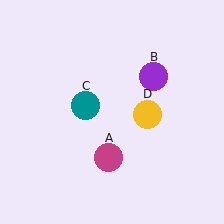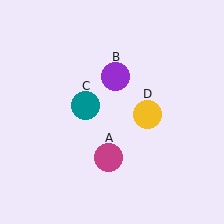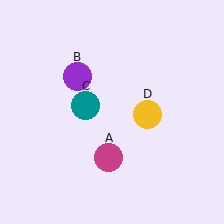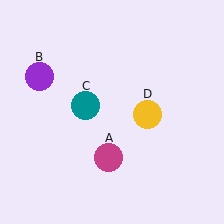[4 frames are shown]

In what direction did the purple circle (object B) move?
The purple circle (object B) moved left.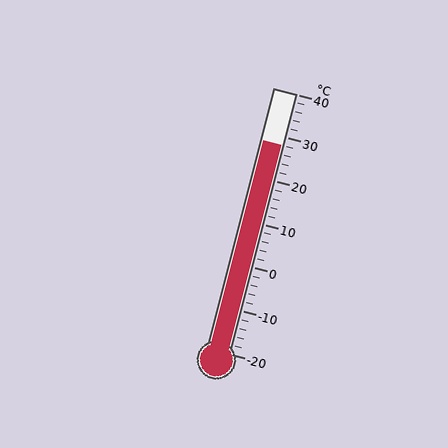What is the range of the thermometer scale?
The thermometer scale ranges from -20°C to 40°C.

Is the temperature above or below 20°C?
The temperature is above 20°C.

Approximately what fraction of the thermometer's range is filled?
The thermometer is filled to approximately 80% of its range.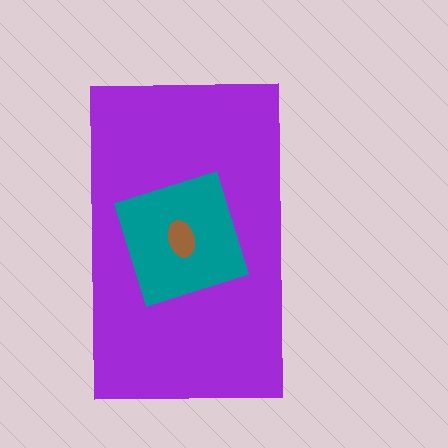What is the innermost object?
The brown ellipse.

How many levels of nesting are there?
3.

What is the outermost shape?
The purple rectangle.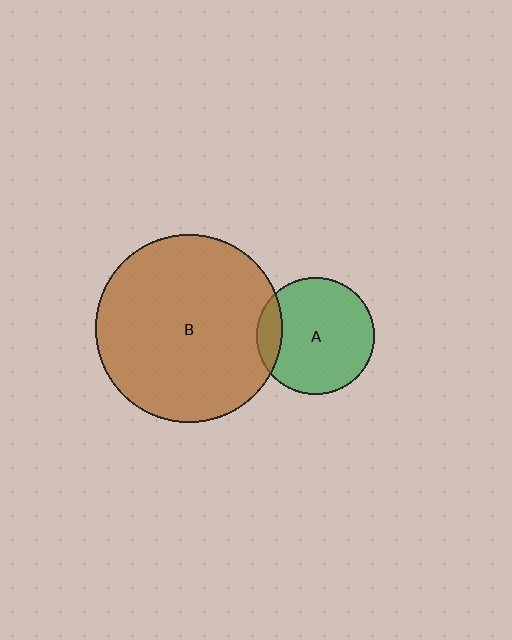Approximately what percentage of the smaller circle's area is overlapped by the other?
Approximately 15%.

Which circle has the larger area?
Circle B (brown).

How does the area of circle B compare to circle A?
Approximately 2.6 times.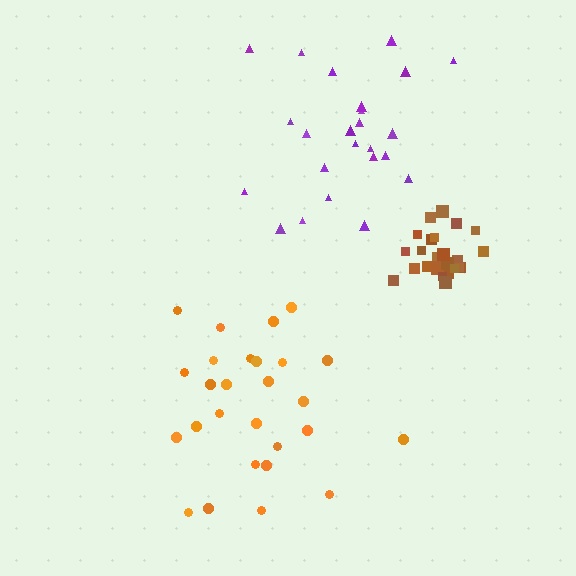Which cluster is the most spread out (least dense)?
Orange.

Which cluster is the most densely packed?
Brown.